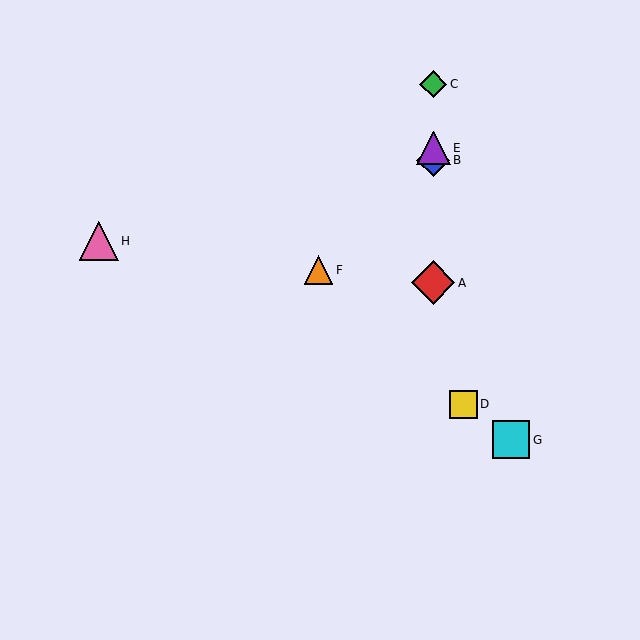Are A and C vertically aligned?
Yes, both are at x≈433.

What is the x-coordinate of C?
Object C is at x≈433.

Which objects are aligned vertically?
Objects A, B, C, E are aligned vertically.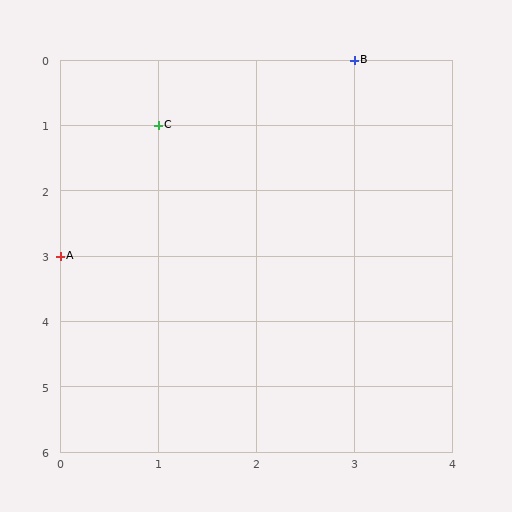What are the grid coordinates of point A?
Point A is at grid coordinates (0, 3).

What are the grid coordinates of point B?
Point B is at grid coordinates (3, 0).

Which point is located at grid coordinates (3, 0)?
Point B is at (3, 0).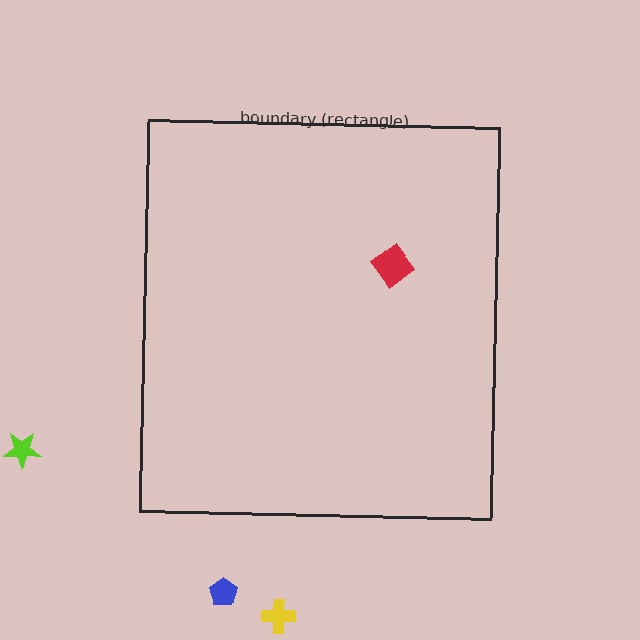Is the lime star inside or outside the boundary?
Outside.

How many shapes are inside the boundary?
1 inside, 3 outside.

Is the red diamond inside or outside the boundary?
Inside.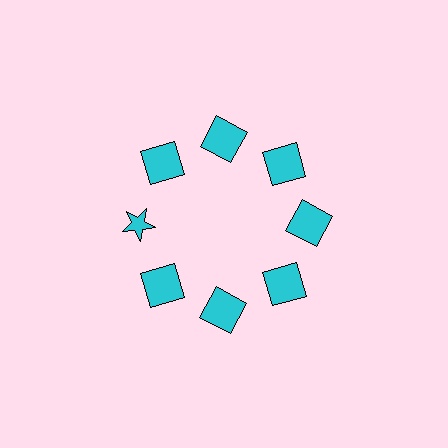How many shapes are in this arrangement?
There are 8 shapes arranged in a ring pattern.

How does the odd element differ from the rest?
It has a different shape: star instead of square.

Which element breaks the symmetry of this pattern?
The cyan star at roughly the 9 o'clock position breaks the symmetry. All other shapes are cyan squares.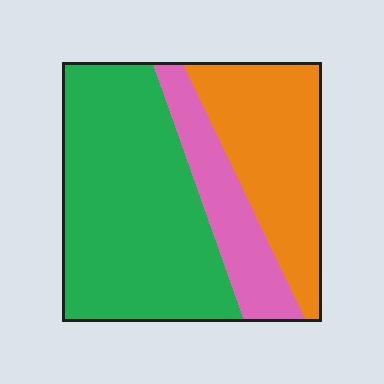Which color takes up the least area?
Pink, at roughly 20%.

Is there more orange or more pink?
Orange.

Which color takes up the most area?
Green, at roughly 50%.